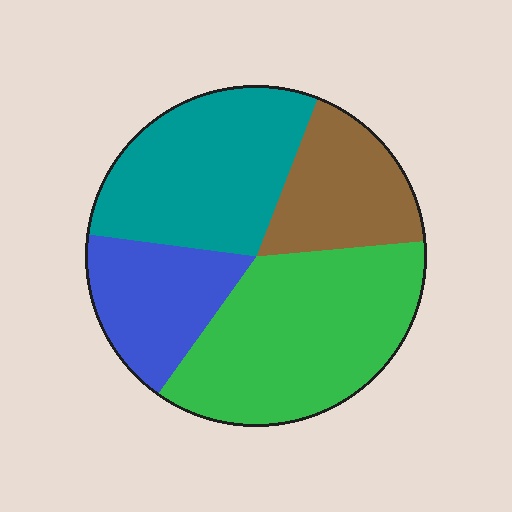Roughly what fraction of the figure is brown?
Brown takes up about one sixth (1/6) of the figure.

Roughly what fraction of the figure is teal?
Teal takes up between a sixth and a third of the figure.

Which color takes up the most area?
Green, at roughly 35%.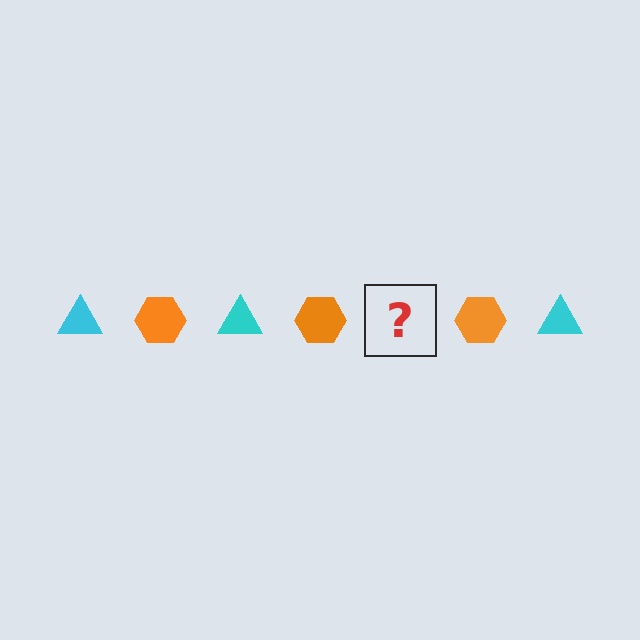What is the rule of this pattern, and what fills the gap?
The rule is that the pattern alternates between cyan triangle and orange hexagon. The gap should be filled with a cyan triangle.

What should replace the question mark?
The question mark should be replaced with a cyan triangle.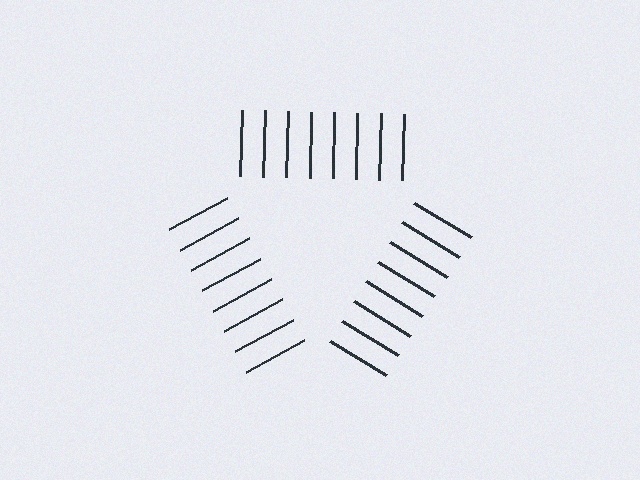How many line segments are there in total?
24 — 8 along each of the 3 edges.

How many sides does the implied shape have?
3 sides — the line-ends trace a triangle.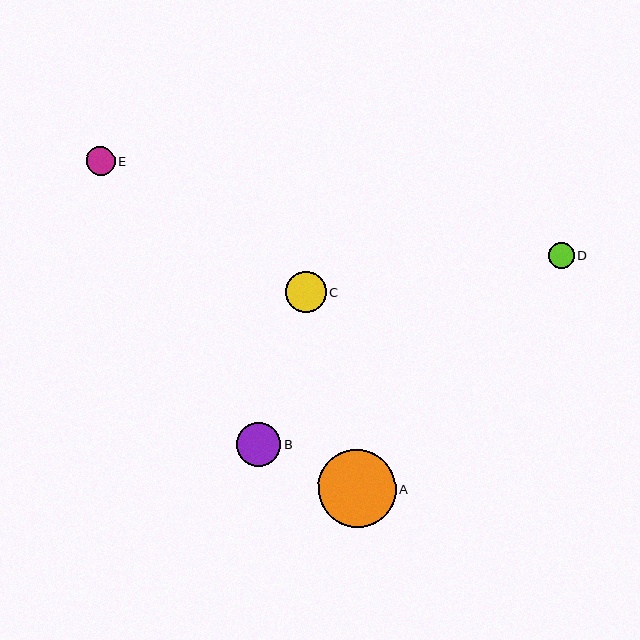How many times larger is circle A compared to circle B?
Circle A is approximately 1.7 times the size of circle B.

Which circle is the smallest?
Circle D is the smallest with a size of approximately 25 pixels.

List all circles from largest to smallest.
From largest to smallest: A, B, C, E, D.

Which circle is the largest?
Circle A is the largest with a size of approximately 78 pixels.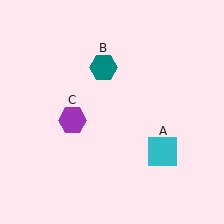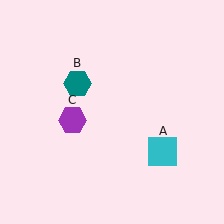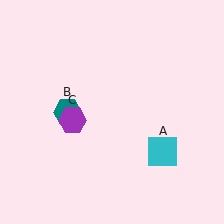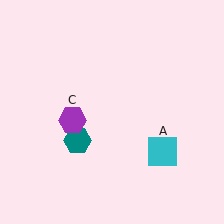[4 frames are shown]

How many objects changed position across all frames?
1 object changed position: teal hexagon (object B).